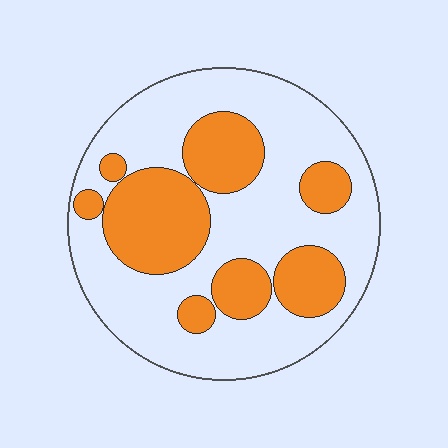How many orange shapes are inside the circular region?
8.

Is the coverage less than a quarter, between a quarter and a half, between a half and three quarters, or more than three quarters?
Between a quarter and a half.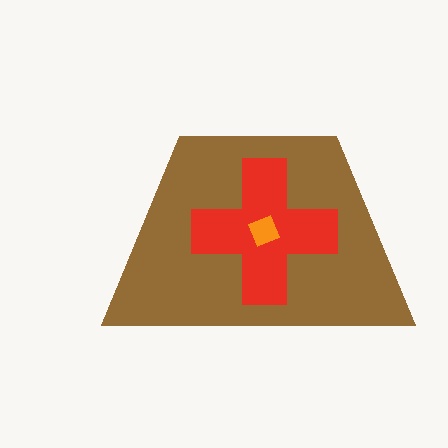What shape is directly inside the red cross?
The orange diamond.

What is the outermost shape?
The brown trapezoid.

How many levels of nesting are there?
3.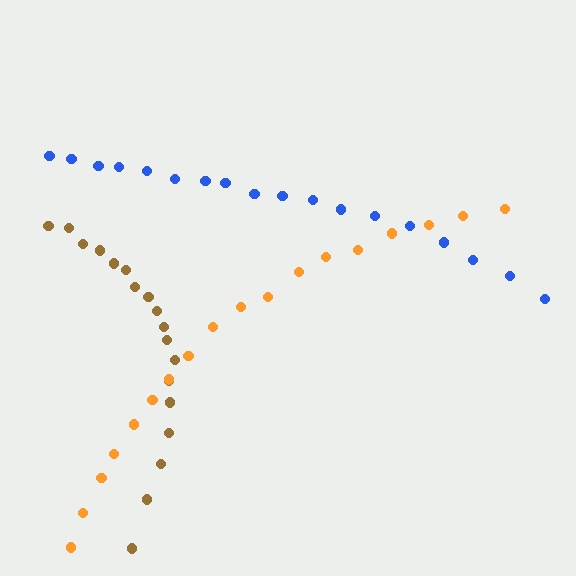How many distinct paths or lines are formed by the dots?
There are 3 distinct paths.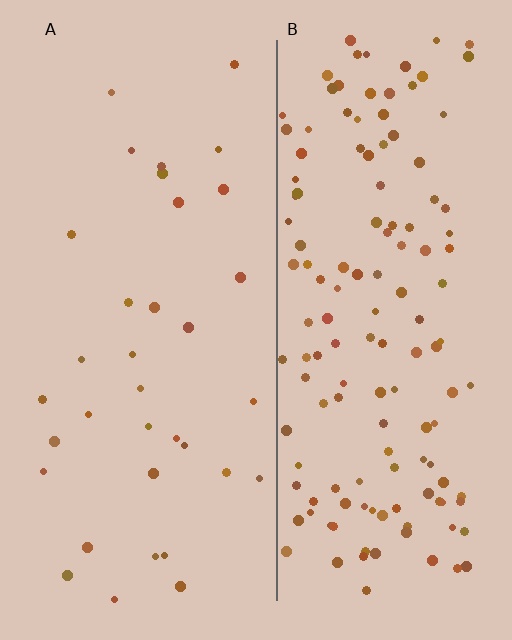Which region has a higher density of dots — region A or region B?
B (the right).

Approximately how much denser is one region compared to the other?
Approximately 4.2× — region B over region A.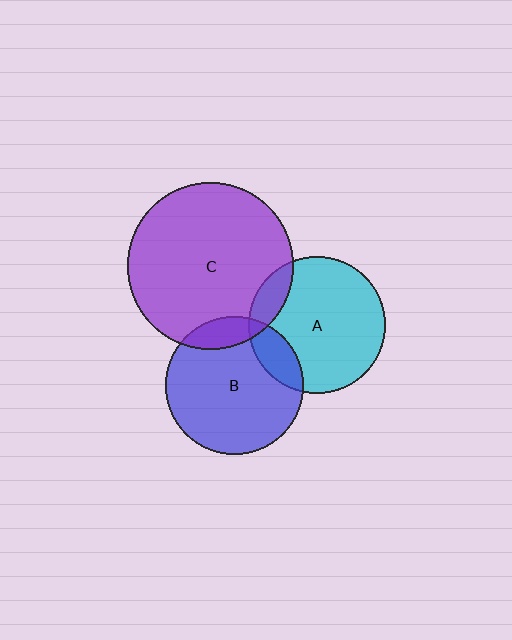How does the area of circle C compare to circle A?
Approximately 1.5 times.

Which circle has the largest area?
Circle C (purple).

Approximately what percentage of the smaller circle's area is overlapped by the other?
Approximately 15%.